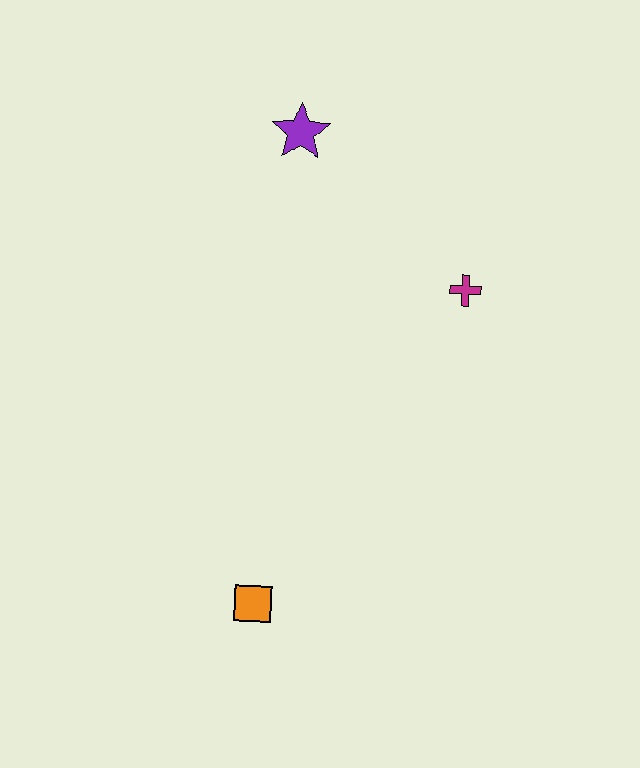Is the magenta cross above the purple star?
No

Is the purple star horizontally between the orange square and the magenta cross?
Yes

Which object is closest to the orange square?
The magenta cross is closest to the orange square.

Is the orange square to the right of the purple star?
No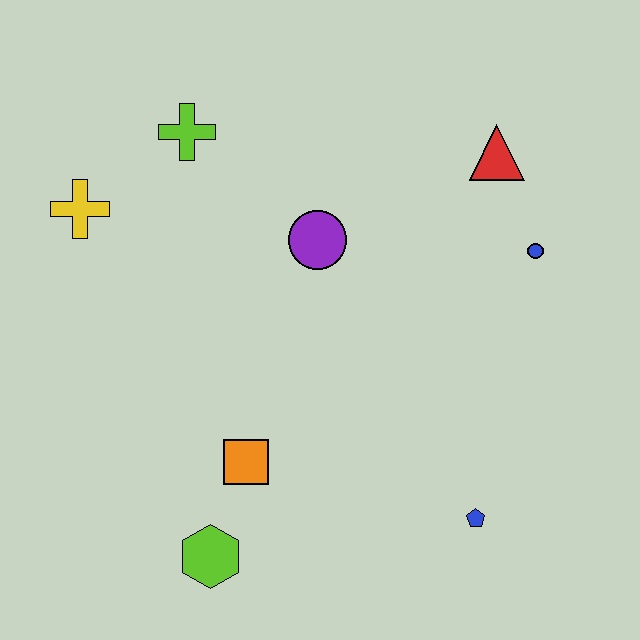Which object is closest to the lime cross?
The yellow cross is closest to the lime cross.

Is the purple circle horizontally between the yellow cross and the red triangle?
Yes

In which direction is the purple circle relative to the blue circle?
The purple circle is to the left of the blue circle.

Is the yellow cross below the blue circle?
No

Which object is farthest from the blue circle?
The yellow cross is farthest from the blue circle.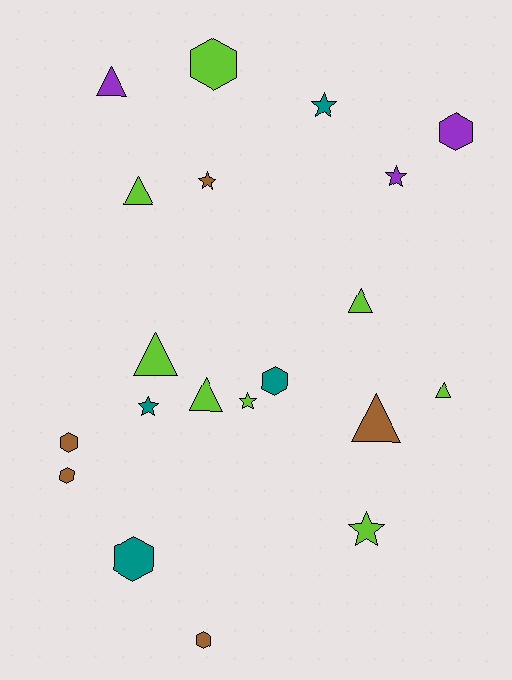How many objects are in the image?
There are 20 objects.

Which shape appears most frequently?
Hexagon, with 7 objects.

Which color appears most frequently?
Lime, with 8 objects.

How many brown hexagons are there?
There are 3 brown hexagons.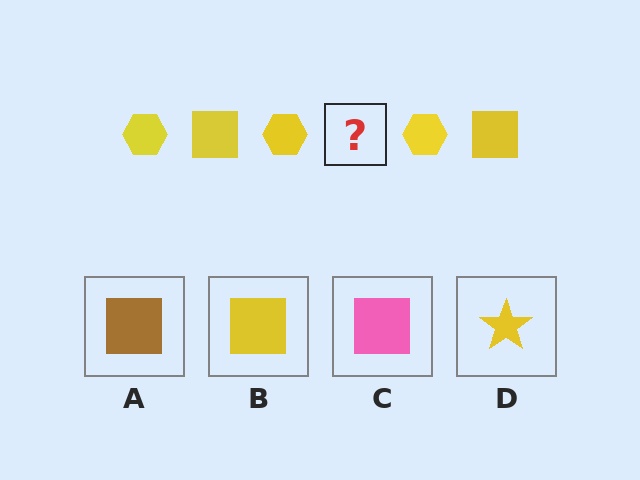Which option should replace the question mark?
Option B.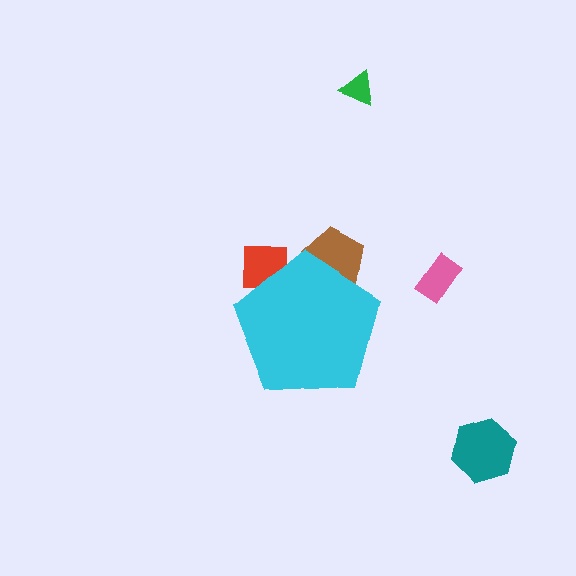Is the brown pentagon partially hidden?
Yes, the brown pentagon is partially hidden behind the cyan pentagon.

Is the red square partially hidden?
Yes, the red square is partially hidden behind the cyan pentagon.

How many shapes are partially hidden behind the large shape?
2 shapes are partially hidden.